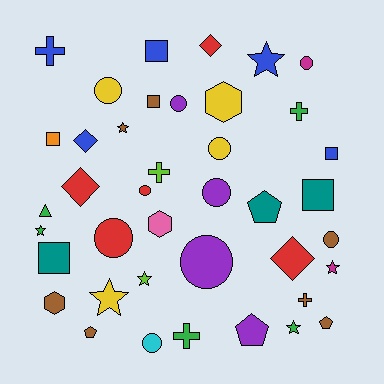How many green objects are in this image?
There are 5 green objects.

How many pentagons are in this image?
There are 4 pentagons.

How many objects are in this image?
There are 40 objects.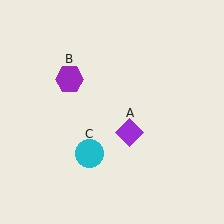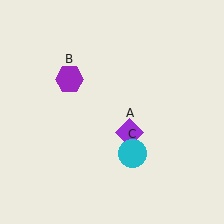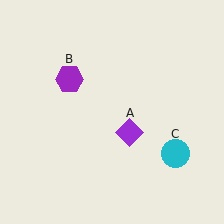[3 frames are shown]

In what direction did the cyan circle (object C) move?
The cyan circle (object C) moved right.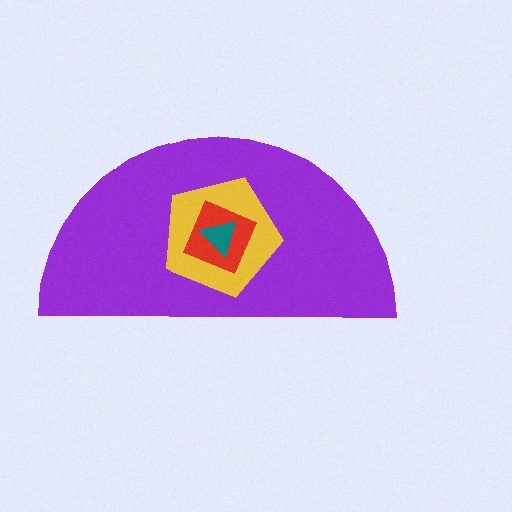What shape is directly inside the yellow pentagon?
The red diamond.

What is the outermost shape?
The purple semicircle.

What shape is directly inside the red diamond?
The teal triangle.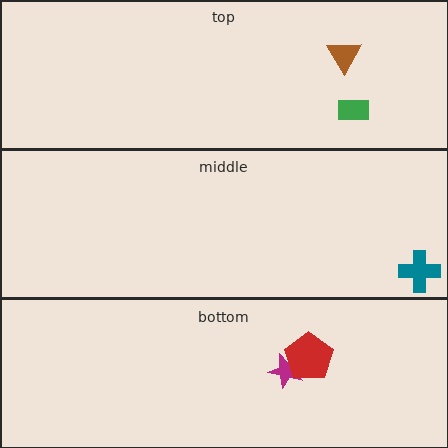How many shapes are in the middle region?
1.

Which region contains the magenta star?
The bottom region.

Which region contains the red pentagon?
The bottom region.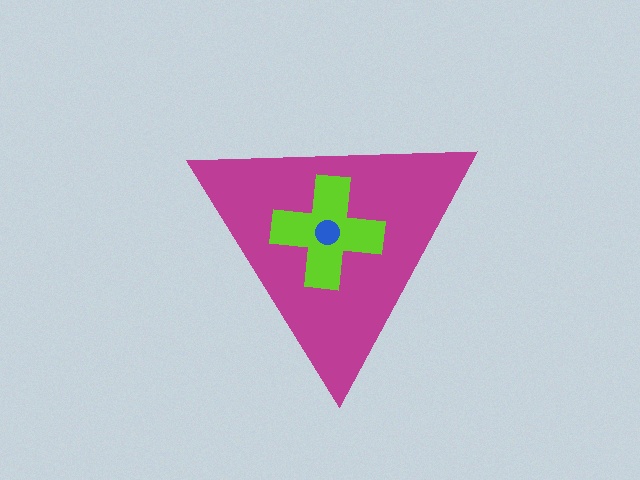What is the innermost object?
The blue circle.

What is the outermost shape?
The magenta triangle.